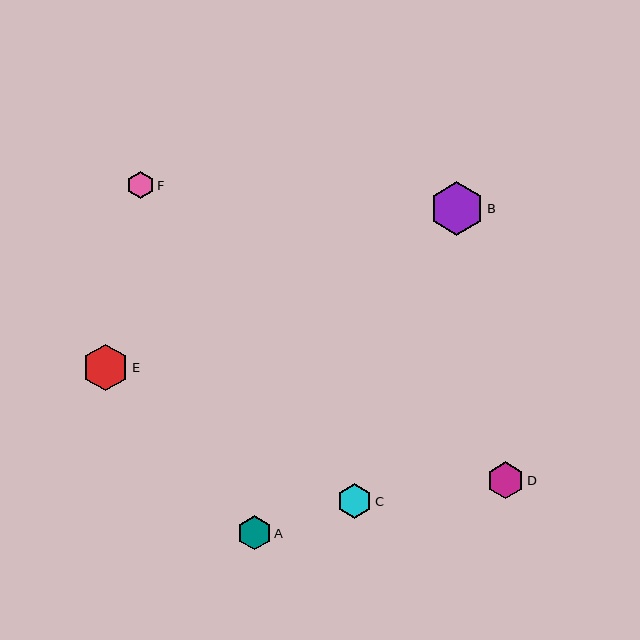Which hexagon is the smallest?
Hexagon F is the smallest with a size of approximately 27 pixels.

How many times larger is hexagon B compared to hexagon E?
Hexagon B is approximately 1.2 times the size of hexagon E.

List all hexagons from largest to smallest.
From largest to smallest: B, E, D, C, A, F.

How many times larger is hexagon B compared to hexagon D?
Hexagon B is approximately 1.5 times the size of hexagon D.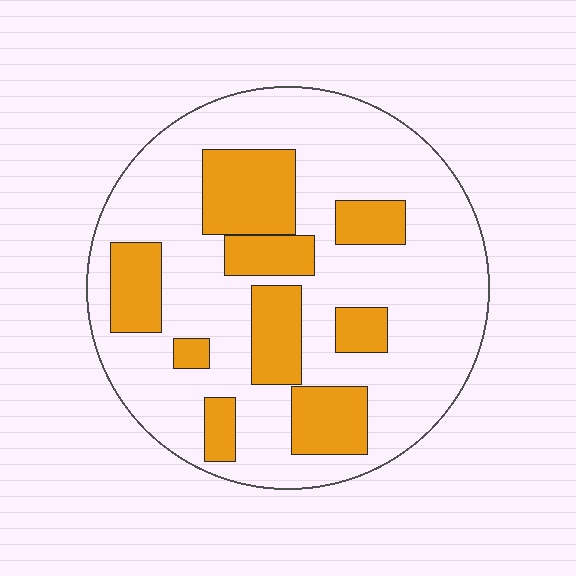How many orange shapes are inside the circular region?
9.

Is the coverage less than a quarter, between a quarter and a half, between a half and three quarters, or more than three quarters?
Between a quarter and a half.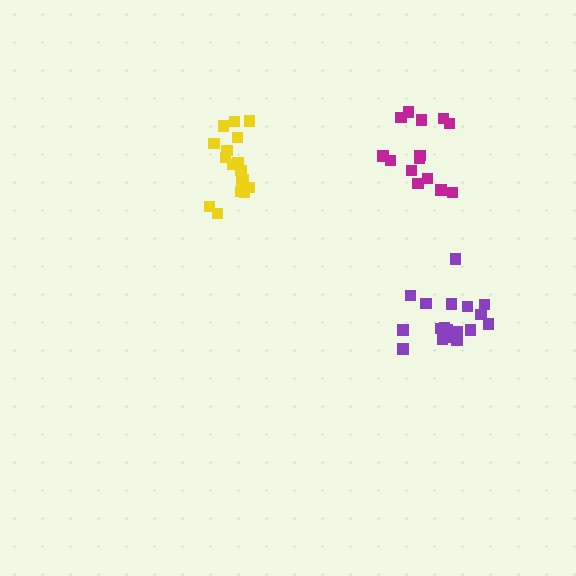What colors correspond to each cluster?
The clusters are colored: yellow, magenta, purple.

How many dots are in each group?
Group 1: 17 dots, Group 2: 14 dots, Group 3: 19 dots (50 total).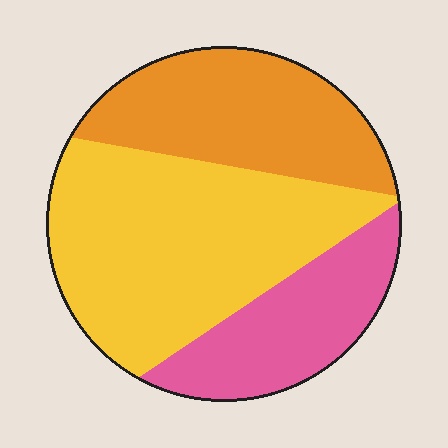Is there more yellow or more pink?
Yellow.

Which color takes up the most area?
Yellow, at roughly 50%.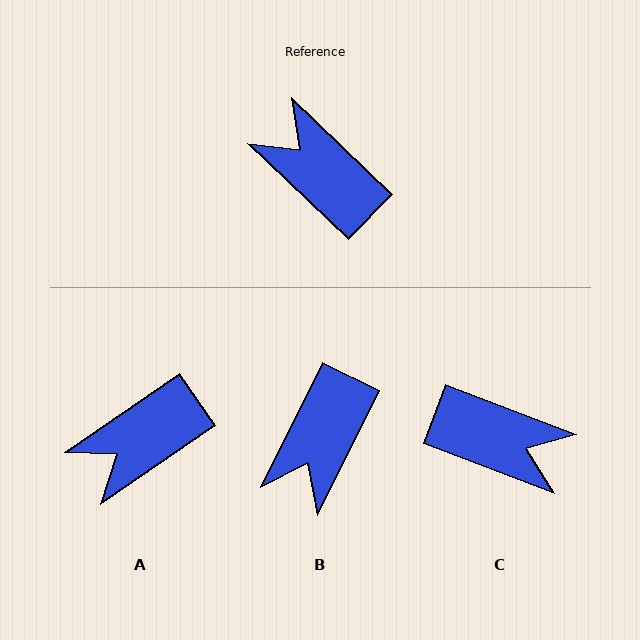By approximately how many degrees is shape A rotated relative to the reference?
Approximately 78 degrees counter-clockwise.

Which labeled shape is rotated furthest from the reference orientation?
C, about 157 degrees away.